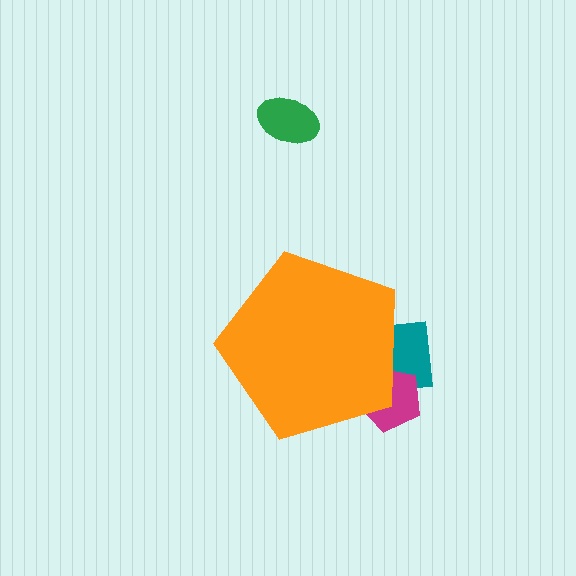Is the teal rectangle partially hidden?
Yes, the teal rectangle is partially hidden behind the orange pentagon.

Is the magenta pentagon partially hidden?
Yes, the magenta pentagon is partially hidden behind the orange pentagon.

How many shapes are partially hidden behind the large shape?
2 shapes are partially hidden.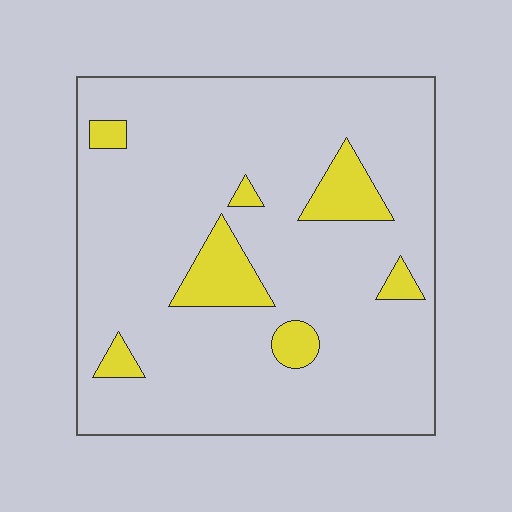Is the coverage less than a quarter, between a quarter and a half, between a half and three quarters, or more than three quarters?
Less than a quarter.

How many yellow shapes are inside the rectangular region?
7.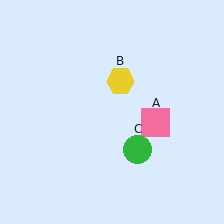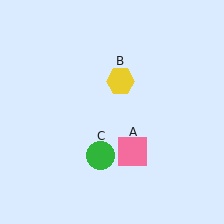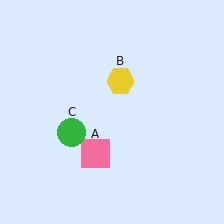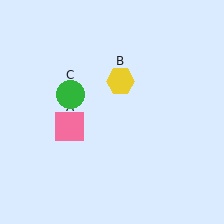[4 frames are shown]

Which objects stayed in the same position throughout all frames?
Yellow hexagon (object B) remained stationary.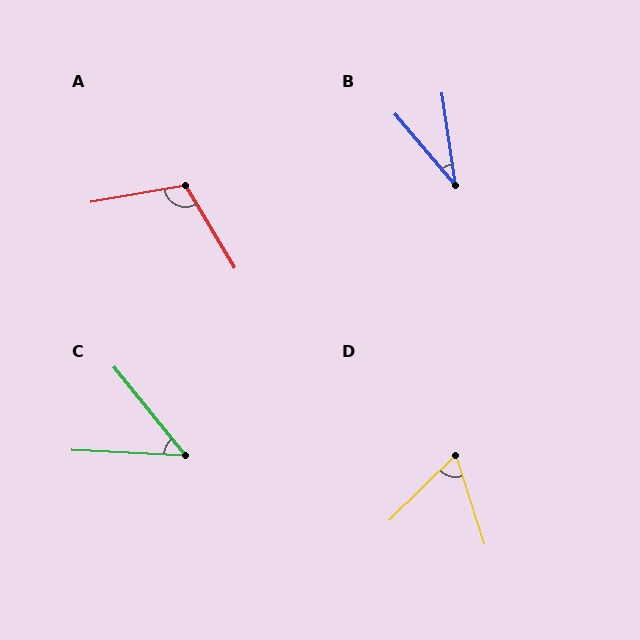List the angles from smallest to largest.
B (31°), C (48°), D (63°), A (111°).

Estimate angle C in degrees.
Approximately 48 degrees.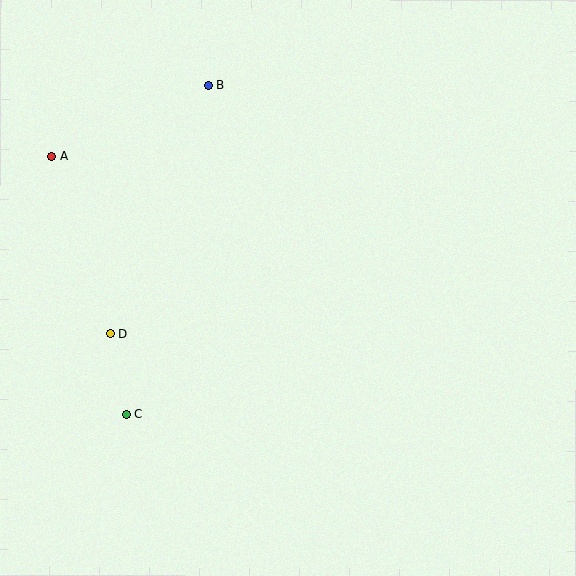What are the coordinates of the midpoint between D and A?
The midpoint between D and A is at (81, 245).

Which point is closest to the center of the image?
Point D at (110, 334) is closest to the center.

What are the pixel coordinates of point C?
Point C is at (127, 414).